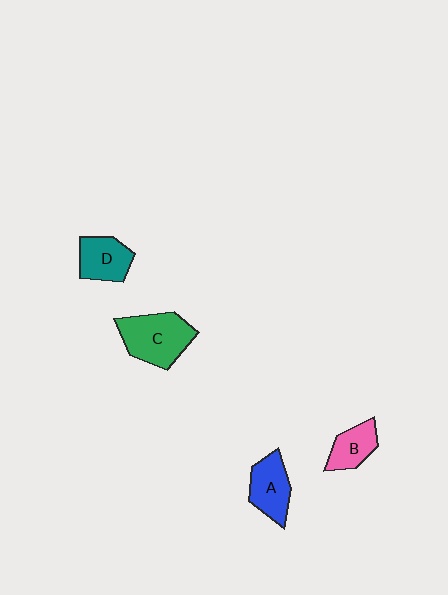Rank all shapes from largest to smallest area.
From largest to smallest: C (green), A (blue), D (teal), B (pink).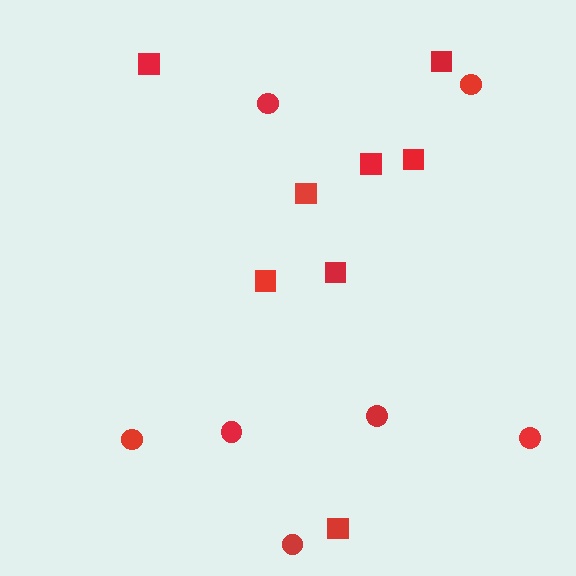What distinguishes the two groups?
There are 2 groups: one group of squares (8) and one group of circles (7).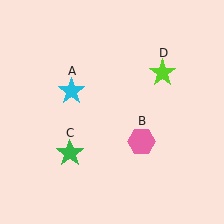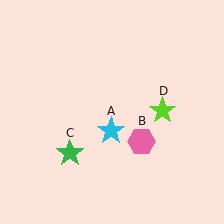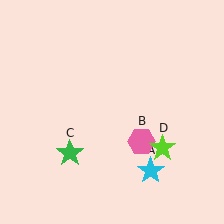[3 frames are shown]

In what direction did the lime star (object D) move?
The lime star (object D) moved down.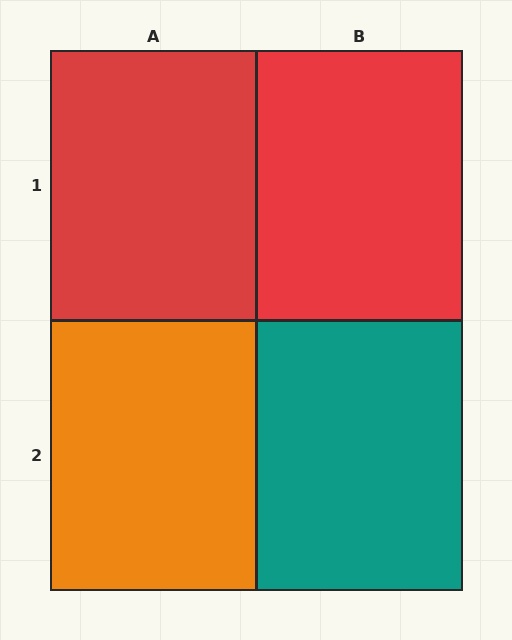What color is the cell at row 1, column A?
Red.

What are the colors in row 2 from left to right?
Orange, teal.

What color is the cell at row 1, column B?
Red.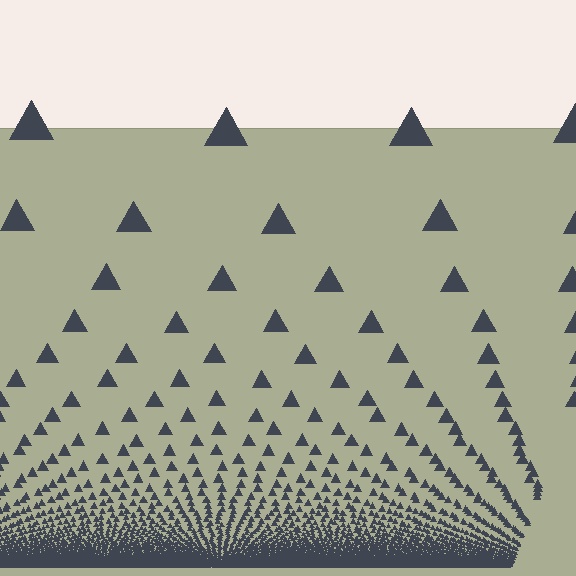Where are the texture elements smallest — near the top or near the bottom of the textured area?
Near the bottom.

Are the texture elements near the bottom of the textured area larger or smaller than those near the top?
Smaller. The gradient is inverted — elements near the bottom are smaller and denser.